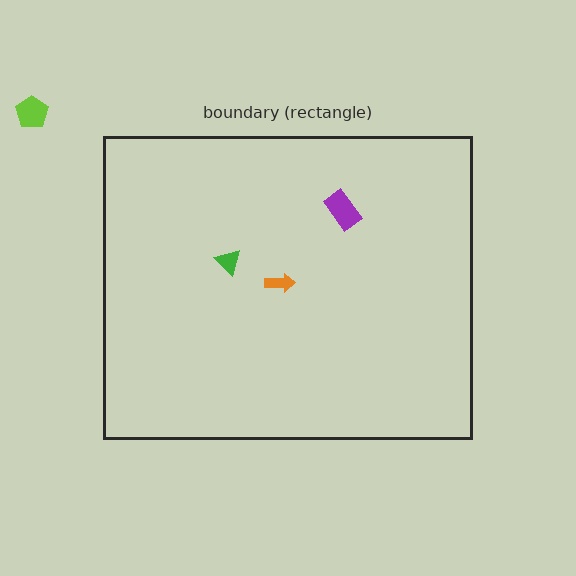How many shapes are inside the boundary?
3 inside, 1 outside.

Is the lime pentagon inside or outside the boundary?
Outside.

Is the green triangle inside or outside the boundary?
Inside.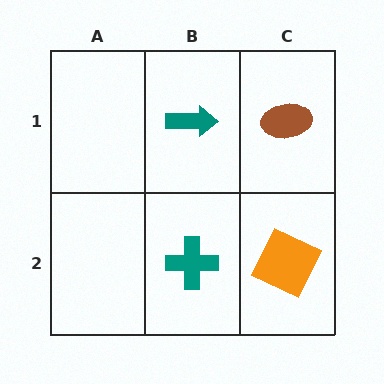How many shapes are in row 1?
2 shapes.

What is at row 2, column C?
An orange square.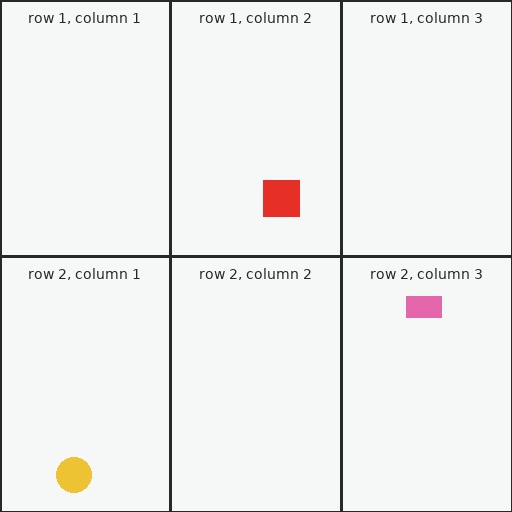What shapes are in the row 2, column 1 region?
The yellow circle.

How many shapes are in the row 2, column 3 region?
1.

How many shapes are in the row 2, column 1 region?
1.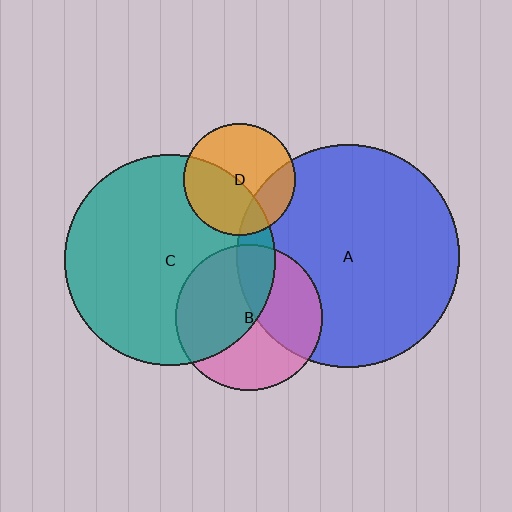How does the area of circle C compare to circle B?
Approximately 2.1 times.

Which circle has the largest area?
Circle A (blue).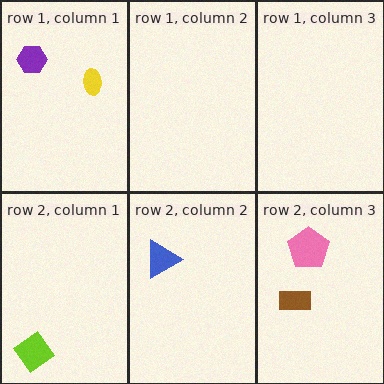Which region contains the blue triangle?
The row 2, column 2 region.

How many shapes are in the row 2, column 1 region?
1.